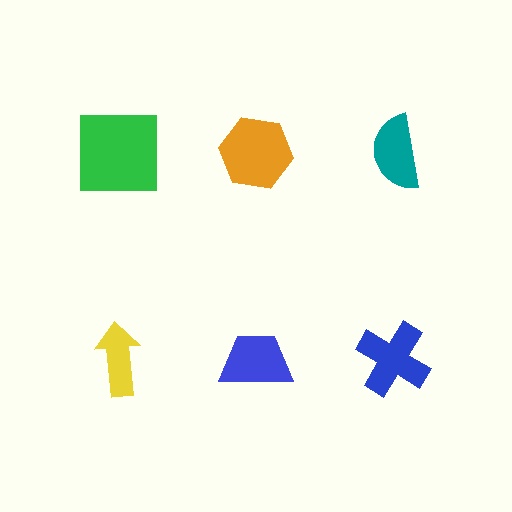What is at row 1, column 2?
An orange hexagon.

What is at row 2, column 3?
A blue cross.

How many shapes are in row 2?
3 shapes.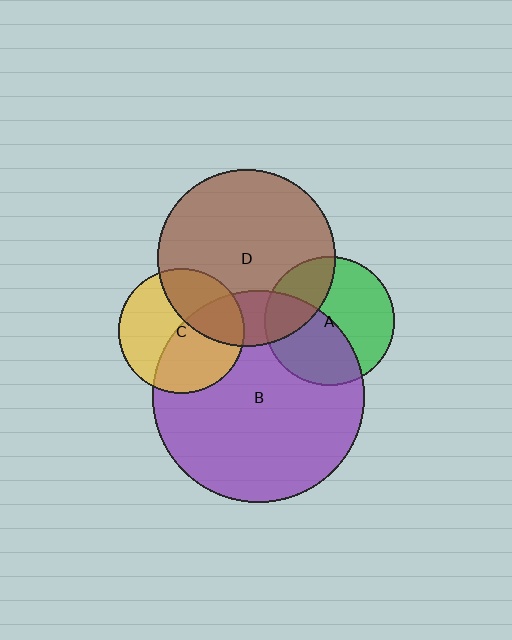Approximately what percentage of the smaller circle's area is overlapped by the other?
Approximately 45%.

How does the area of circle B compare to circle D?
Approximately 1.4 times.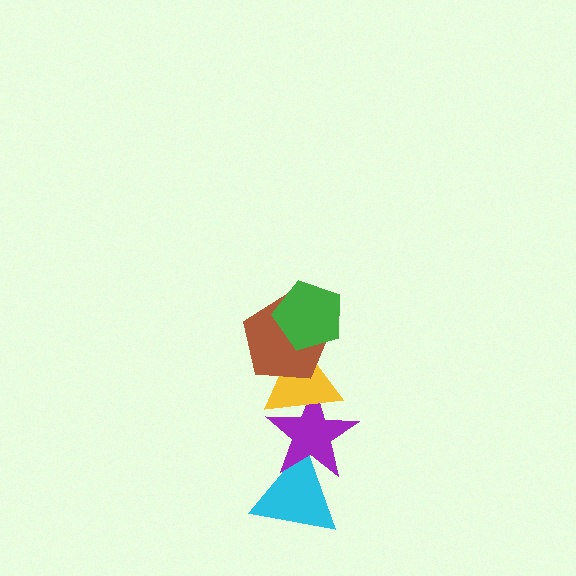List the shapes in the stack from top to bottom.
From top to bottom: the green pentagon, the brown pentagon, the yellow triangle, the purple star, the cyan triangle.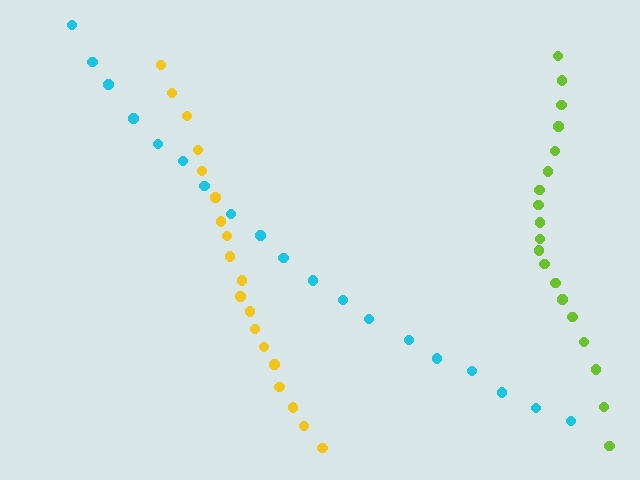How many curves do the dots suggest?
There are 3 distinct paths.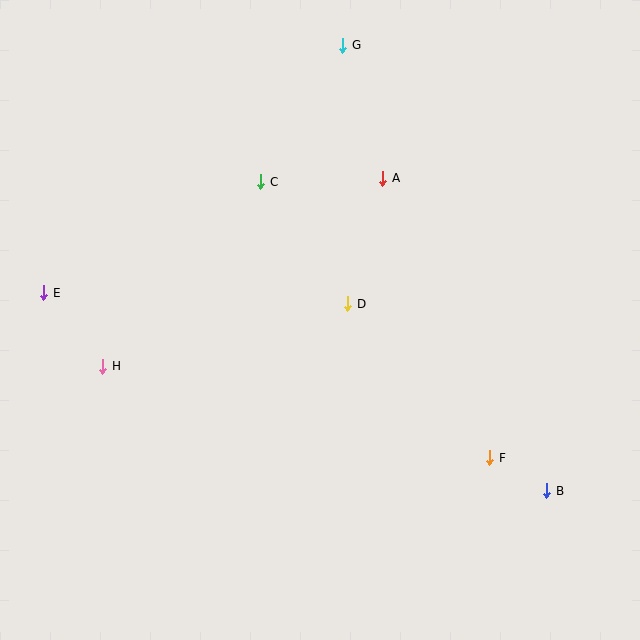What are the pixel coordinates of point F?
Point F is at (490, 458).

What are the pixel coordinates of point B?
Point B is at (547, 491).